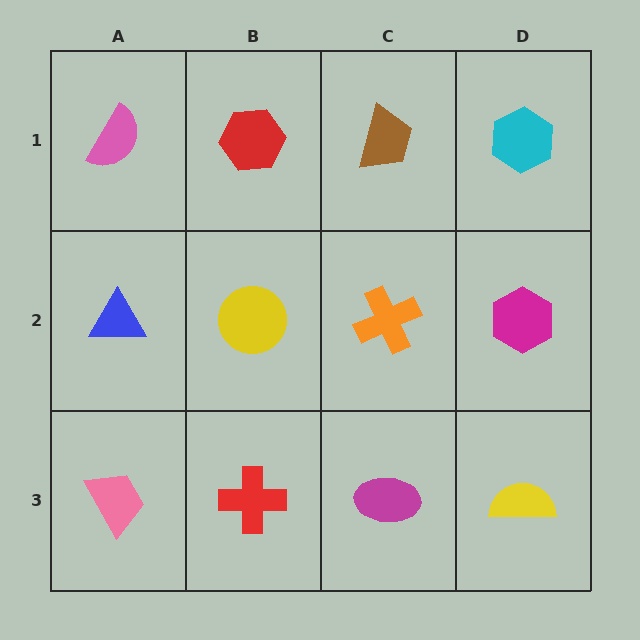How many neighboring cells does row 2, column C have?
4.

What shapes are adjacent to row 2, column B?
A red hexagon (row 1, column B), a red cross (row 3, column B), a blue triangle (row 2, column A), an orange cross (row 2, column C).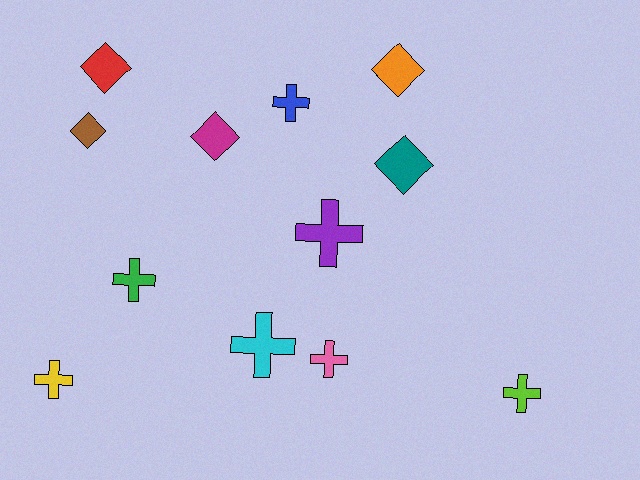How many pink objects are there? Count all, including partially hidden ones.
There is 1 pink object.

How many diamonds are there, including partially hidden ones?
There are 5 diamonds.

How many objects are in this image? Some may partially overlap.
There are 12 objects.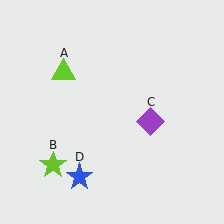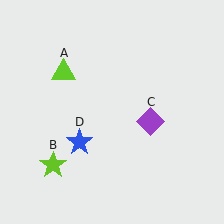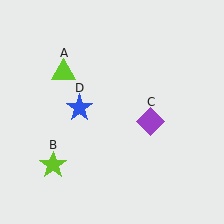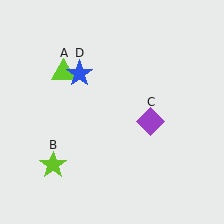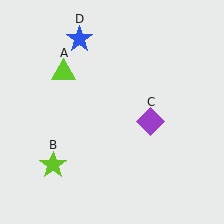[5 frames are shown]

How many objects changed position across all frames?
1 object changed position: blue star (object D).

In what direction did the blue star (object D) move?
The blue star (object D) moved up.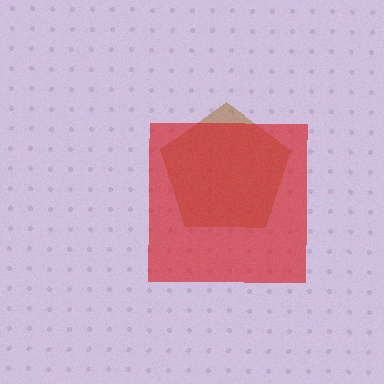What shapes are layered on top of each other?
The layered shapes are: a brown pentagon, a red square.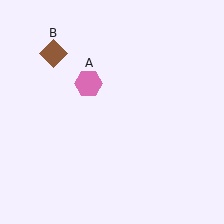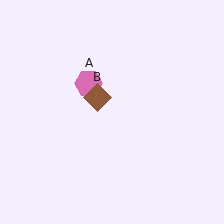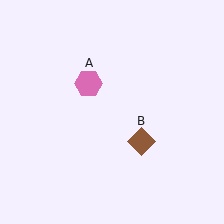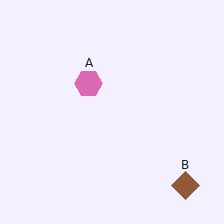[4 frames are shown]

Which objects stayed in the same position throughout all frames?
Pink hexagon (object A) remained stationary.